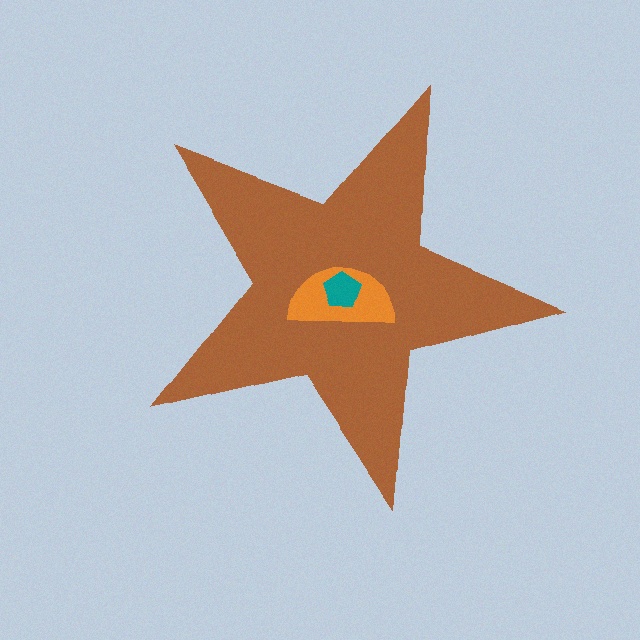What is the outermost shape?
The brown star.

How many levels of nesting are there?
3.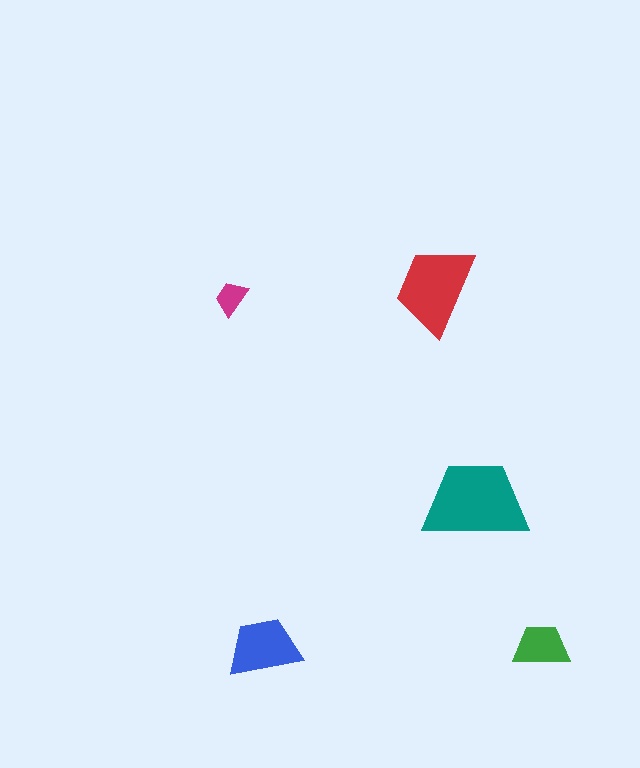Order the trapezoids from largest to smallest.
the teal one, the red one, the blue one, the green one, the magenta one.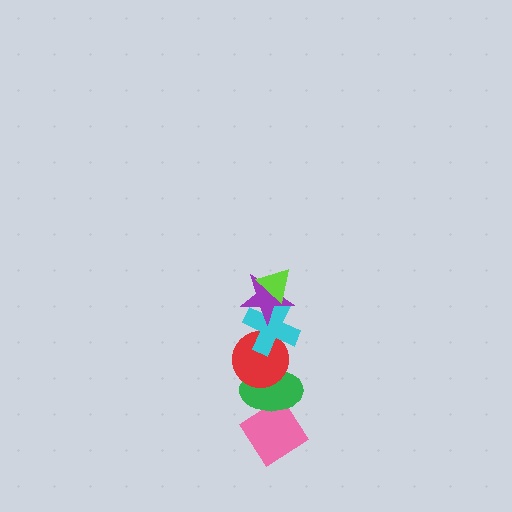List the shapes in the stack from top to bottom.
From top to bottom: the lime triangle, the purple star, the cyan cross, the red circle, the green ellipse, the pink diamond.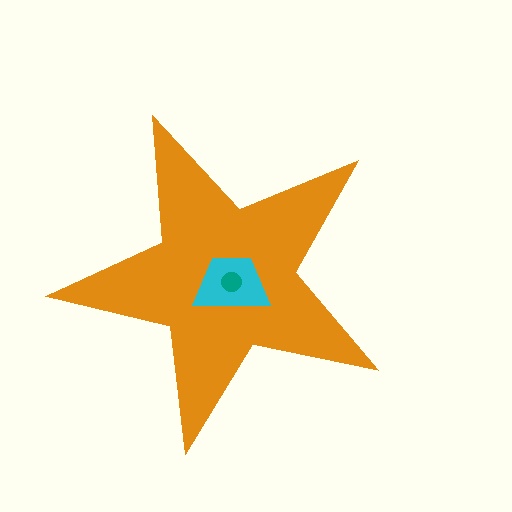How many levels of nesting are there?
3.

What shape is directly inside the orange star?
The cyan trapezoid.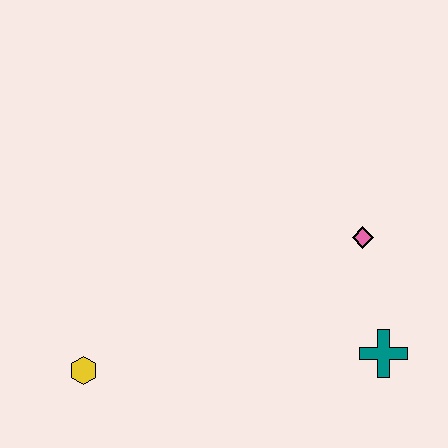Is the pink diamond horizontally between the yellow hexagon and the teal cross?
Yes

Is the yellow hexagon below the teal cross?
Yes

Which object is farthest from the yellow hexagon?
The pink diamond is farthest from the yellow hexagon.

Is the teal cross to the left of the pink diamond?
No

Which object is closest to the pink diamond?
The teal cross is closest to the pink diamond.